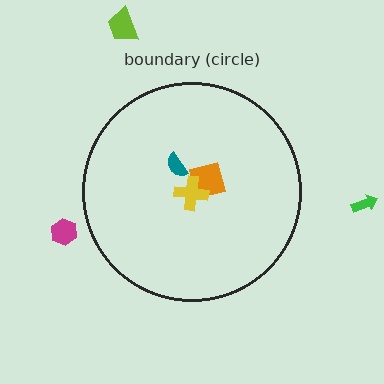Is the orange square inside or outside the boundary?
Inside.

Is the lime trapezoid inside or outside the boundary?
Outside.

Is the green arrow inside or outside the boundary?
Outside.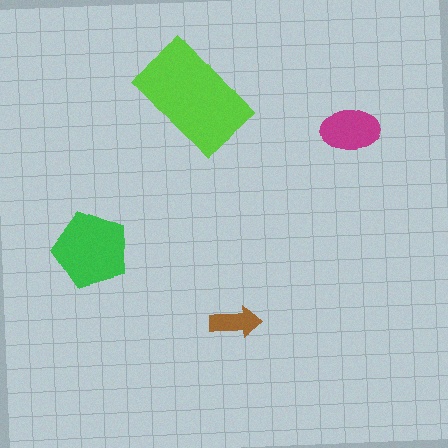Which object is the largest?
The lime rectangle.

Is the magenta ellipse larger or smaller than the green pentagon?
Smaller.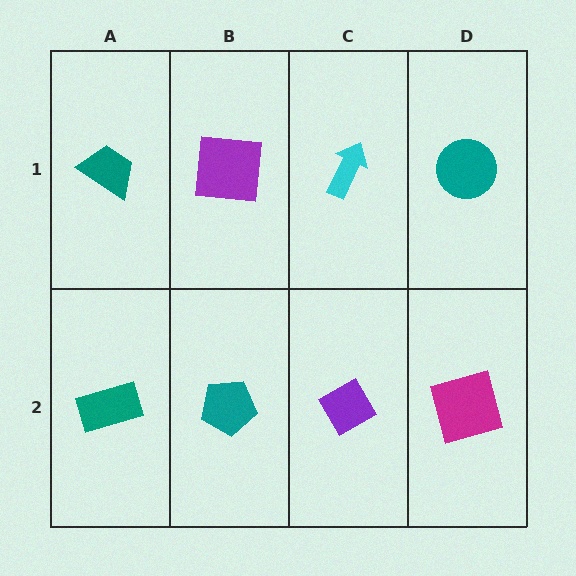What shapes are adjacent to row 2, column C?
A cyan arrow (row 1, column C), a teal pentagon (row 2, column B), a magenta square (row 2, column D).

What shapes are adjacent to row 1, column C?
A purple diamond (row 2, column C), a purple square (row 1, column B), a teal circle (row 1, column D).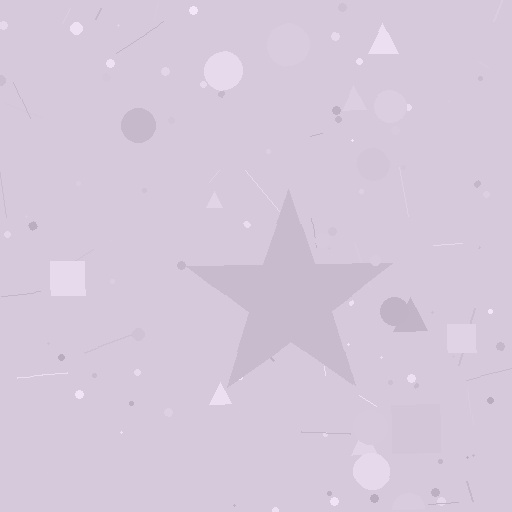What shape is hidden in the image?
A star is hidden in the image.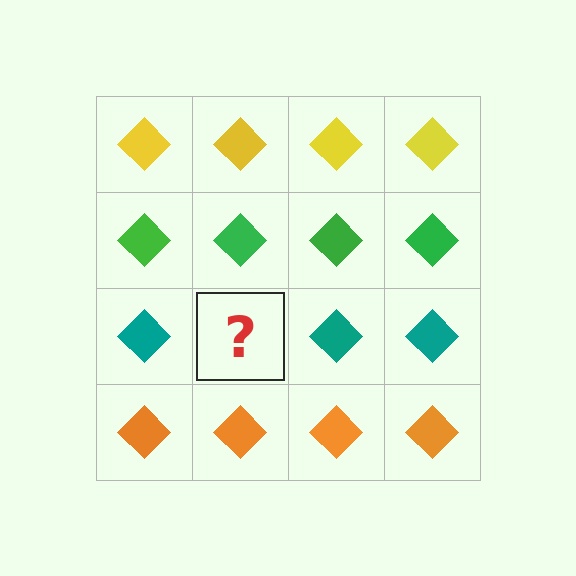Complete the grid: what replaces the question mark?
The question mark should be replaced with a teal diamond.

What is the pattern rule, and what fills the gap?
The rule is that each row has a consistent color. The gap should be filled with a teal diamond.